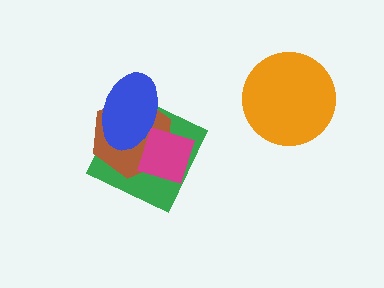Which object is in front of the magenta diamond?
The blue ellipse is in front of the magenta diamond.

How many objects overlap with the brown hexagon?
3 objects overlap with the brown hexagon.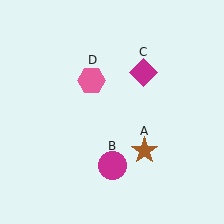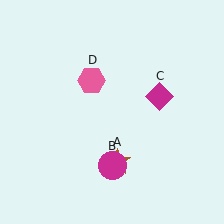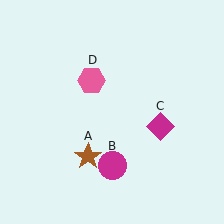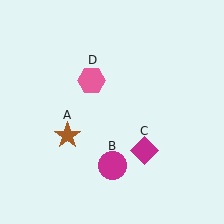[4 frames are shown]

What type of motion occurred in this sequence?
The brown star (object A), magenta diamond (object C) rotated clockwise around the center of the scene.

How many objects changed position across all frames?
2 objects changed position: brown star (object A), magenta diamond (object C).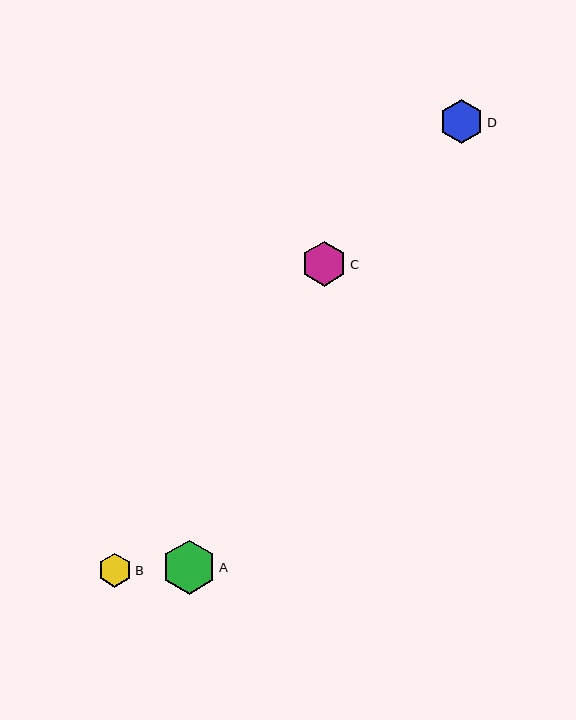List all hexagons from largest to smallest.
From largest to smallest: A, C, D, B.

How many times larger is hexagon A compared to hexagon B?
Hexagon A is approximately 1.6 times the size of hexagon B.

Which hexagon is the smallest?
Hexagon B is the smallest with a size of approximately 35 pixels.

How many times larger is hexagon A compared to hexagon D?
Hexagon A is approximately 1.2 times the size of hexagon D.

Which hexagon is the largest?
Hexagon A is the largest with a size of approximately 54 pixels.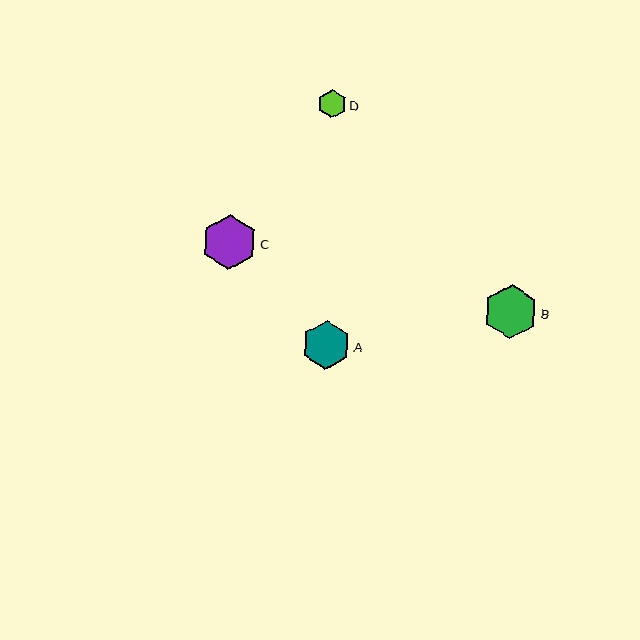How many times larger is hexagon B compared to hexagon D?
Hexagon B is approximately 1.9 times the size of hexagon D.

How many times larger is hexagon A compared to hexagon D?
Hexagon A is approximately 1.7 times the size of hexagon D.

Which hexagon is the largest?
Hexagon C is the largest with a size of approximately 55 pixels.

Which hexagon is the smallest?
Hexagon D is the smallest with a size of approximately 29 pixels.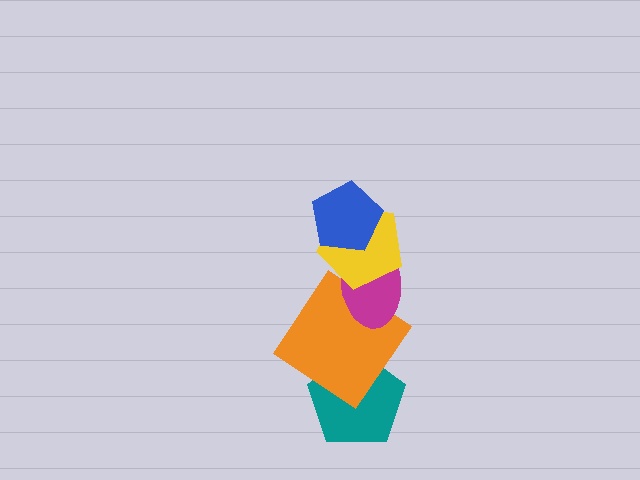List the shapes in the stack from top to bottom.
From top to bottom: the blue pentagon, the yellow pentagon, the magenta ellipse, the orange diamond, the teal pentagon.